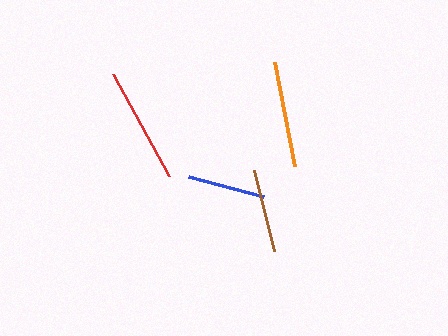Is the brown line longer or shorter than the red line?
The red line is longer than the brown line.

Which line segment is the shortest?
The blue line is the shortest at approximately 78 pixels.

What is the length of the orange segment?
The orange segment is approximately 107 pixels long.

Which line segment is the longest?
The red line is the longest at approximately 116 pixels.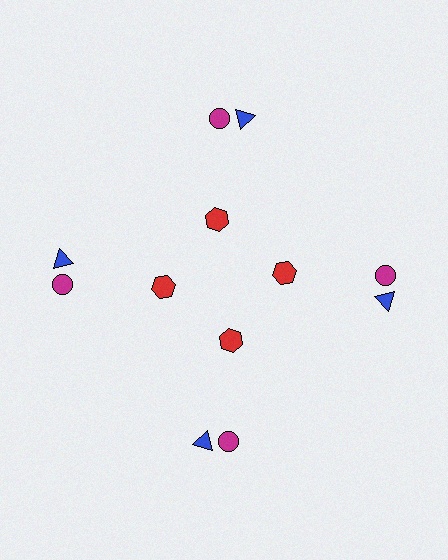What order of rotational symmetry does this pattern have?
This pattern has 4-fold rotational symmetry.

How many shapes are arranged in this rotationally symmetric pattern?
There are 12 shapes, arranged in 4 groups of 3.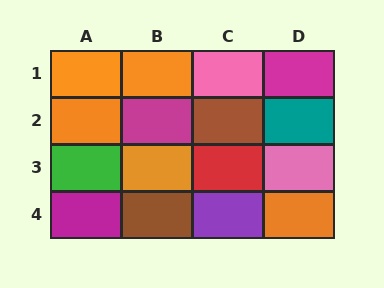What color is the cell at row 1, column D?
Magenta.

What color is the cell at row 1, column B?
Orange.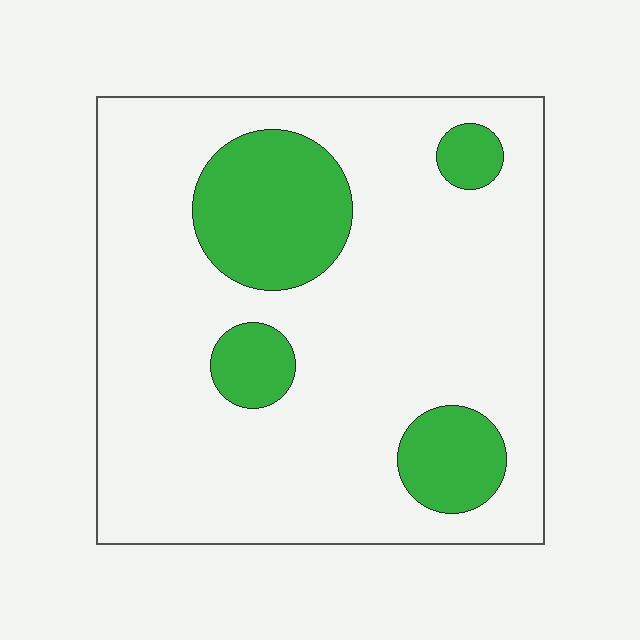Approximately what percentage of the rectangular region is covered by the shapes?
Approximately 20%.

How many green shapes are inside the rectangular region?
4.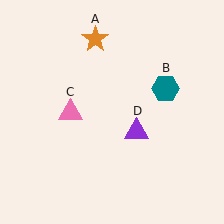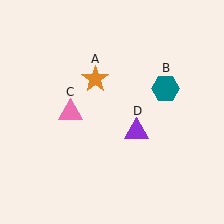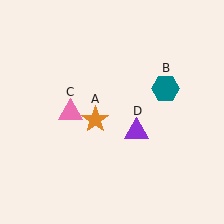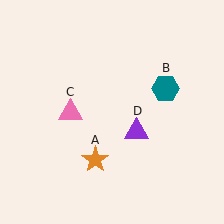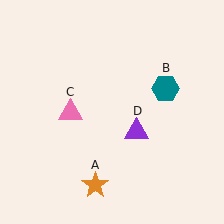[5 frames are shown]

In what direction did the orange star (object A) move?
The orange star (object A) moved down.